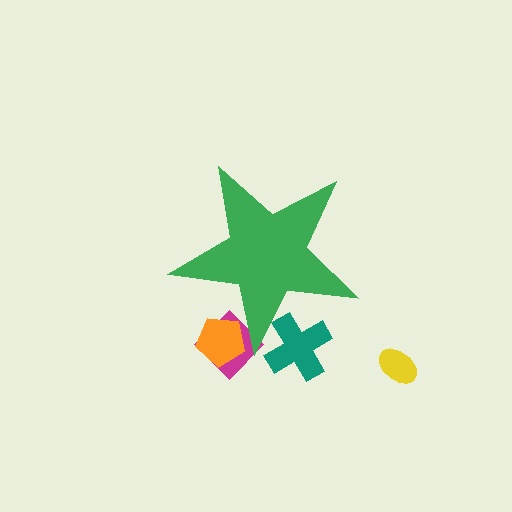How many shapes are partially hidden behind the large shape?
3 shapes are partially hidden.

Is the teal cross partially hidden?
Yes, the teal cross is partially hidden behind the green star.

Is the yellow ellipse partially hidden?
No, the yellow ellipse is fully visible.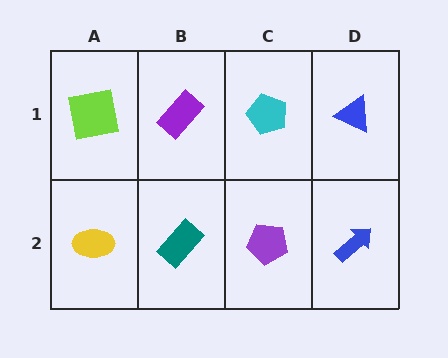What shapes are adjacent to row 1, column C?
A purple pentagon (row 2, column C), a purple rectangle (row 1, column B), a blue triangle (row 1, column D).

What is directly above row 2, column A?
A lime square.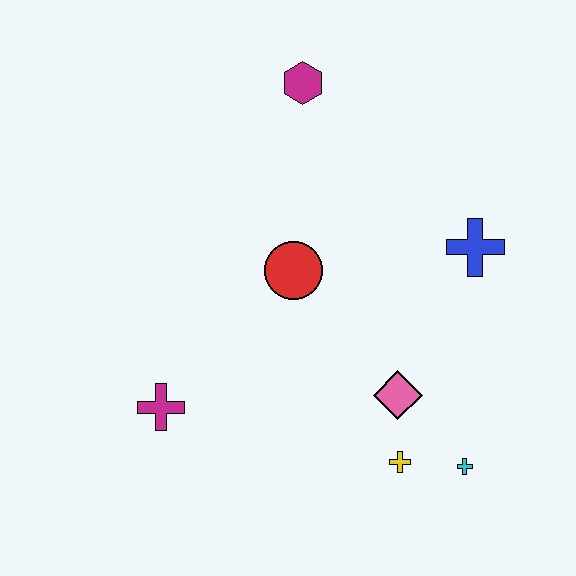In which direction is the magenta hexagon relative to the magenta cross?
The magenta hexagon is above the magenta cross.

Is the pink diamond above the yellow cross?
Yes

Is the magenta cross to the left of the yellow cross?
Yes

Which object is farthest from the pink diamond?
The magenta hexagon is farthest from the pink diamond.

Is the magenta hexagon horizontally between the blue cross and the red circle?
Yes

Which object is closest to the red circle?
The pink diamond is closest to the red circle.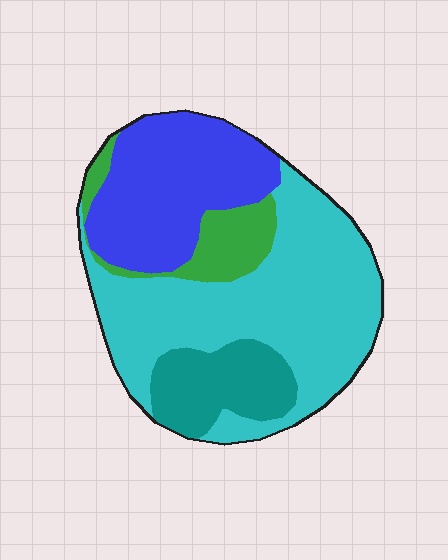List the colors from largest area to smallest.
From largest to smallest: cyan, blue, teal, green.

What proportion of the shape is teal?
Teal takes up about one eighth (1/8) of the shape.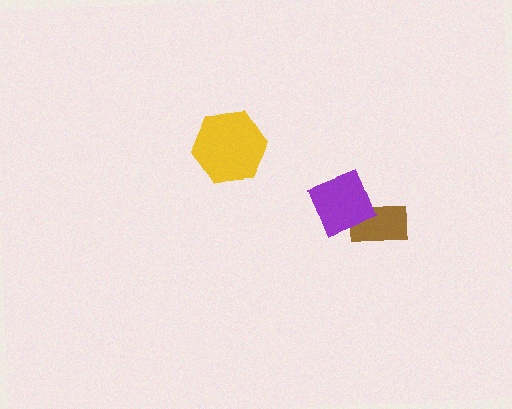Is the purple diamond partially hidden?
No, no other shape covers it.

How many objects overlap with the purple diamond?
1 object overlaps with the purple diamond.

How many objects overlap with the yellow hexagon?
0 objects overlap with the yellow hexagon.